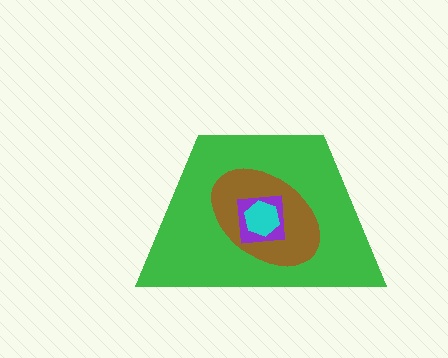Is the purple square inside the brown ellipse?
Yes.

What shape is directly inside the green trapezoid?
The brown ellipse.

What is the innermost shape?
The cyan hexagon.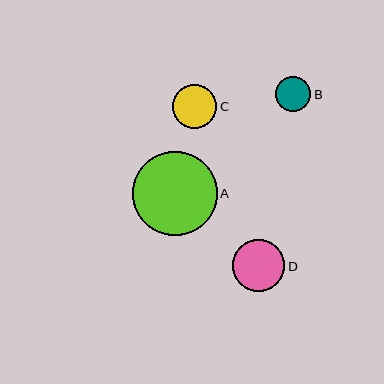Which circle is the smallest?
Circle B is the smallest with a size of approximately 35 pixels.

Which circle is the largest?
Circle A is the largest with a size of approximately 84 pixels.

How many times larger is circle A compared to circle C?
Circle A is approximately 1.9 times the size of circle C.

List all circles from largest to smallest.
From largest to smallest: A, D, C, B.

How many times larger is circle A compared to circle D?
Circle A is approximately 1.6 times the size of circle D.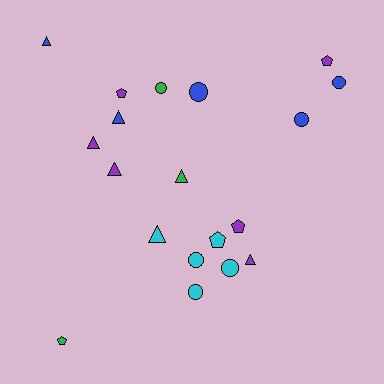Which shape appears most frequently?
Triangle, with 7 objects.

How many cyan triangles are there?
There is 1 cyan triangle.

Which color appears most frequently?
Purple, with 6 objects.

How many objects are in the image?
There are 19 objects.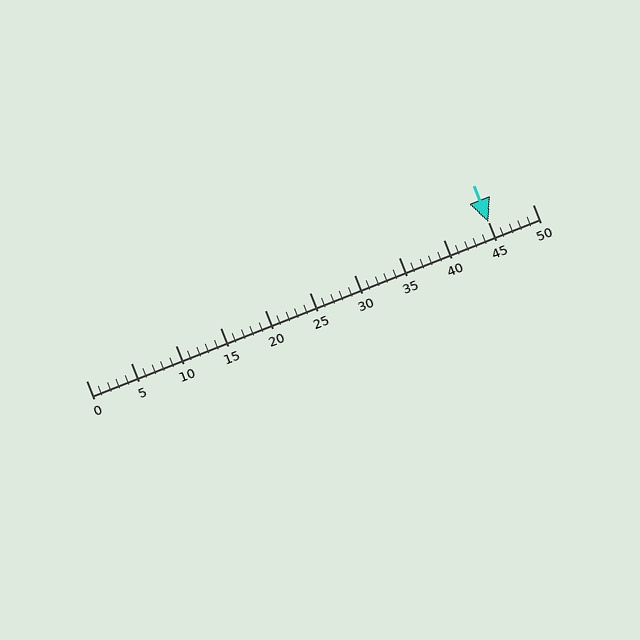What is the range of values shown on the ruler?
The ruler shows values from 0 to 50.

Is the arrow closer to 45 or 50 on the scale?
The arrow is closer to 45.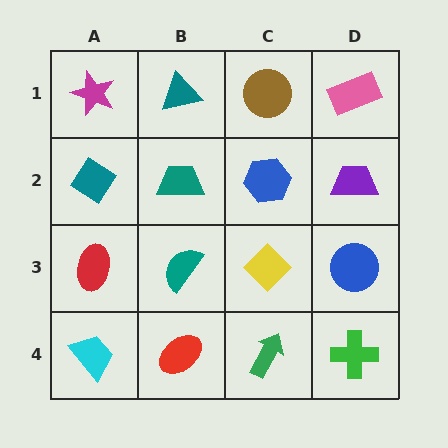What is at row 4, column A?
A cyan trapezoid.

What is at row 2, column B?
A teal trapezoid.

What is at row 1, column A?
A magenta star.